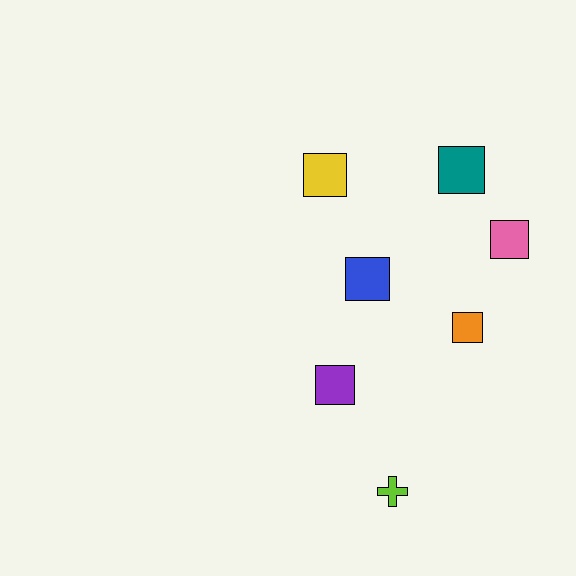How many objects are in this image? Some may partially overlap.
There are 7 objects.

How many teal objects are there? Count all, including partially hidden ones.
There is 1 teal object.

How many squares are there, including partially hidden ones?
There are 6 squares.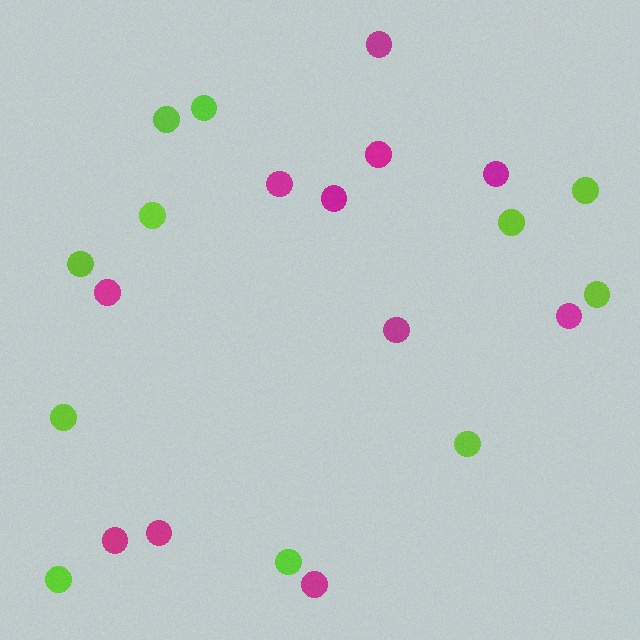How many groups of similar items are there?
There are 2 groups: one group of lime circles (11) and one group of magenta circles (11).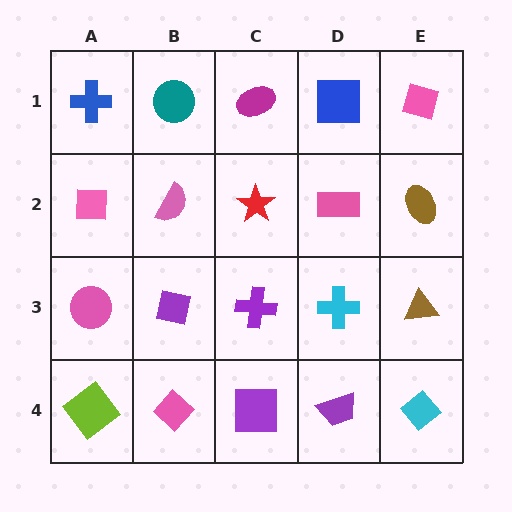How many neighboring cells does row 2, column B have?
4.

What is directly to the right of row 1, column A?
A teal circle.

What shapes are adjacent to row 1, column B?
A pink semicircle (row 2, column B), a blue cross (row 1, column A), a magenta ellipse (row 1, column C).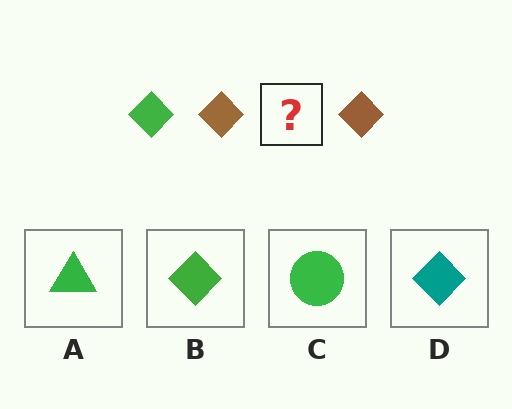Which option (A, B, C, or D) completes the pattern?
B.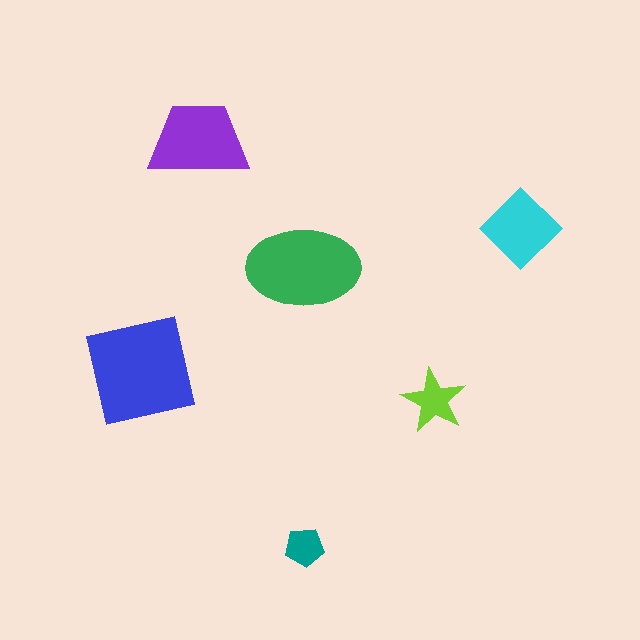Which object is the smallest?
The teal pentagon.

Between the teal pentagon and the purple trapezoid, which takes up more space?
The purple trapezoid.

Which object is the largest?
The blue square.